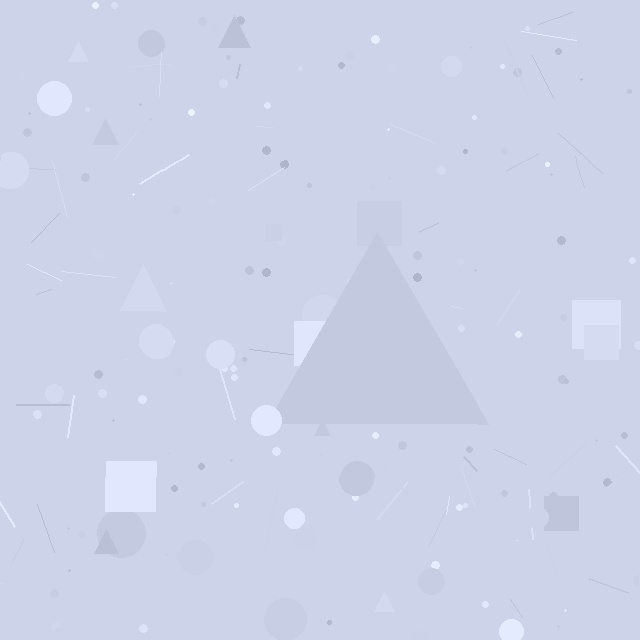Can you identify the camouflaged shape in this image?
The camouflaged shape is a triangle.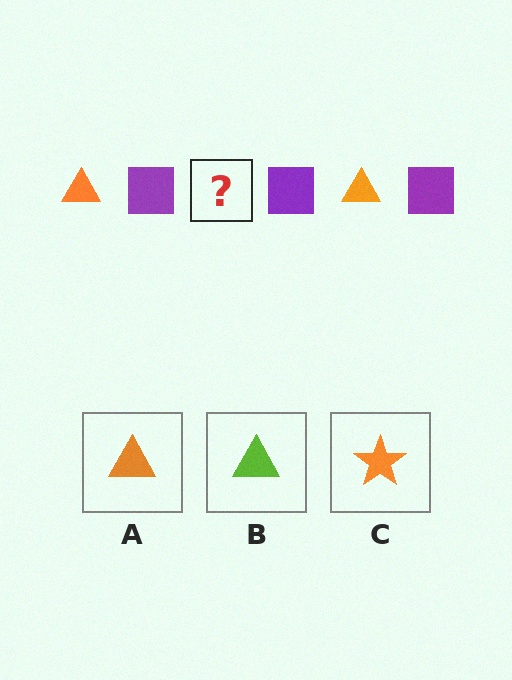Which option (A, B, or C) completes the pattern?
A.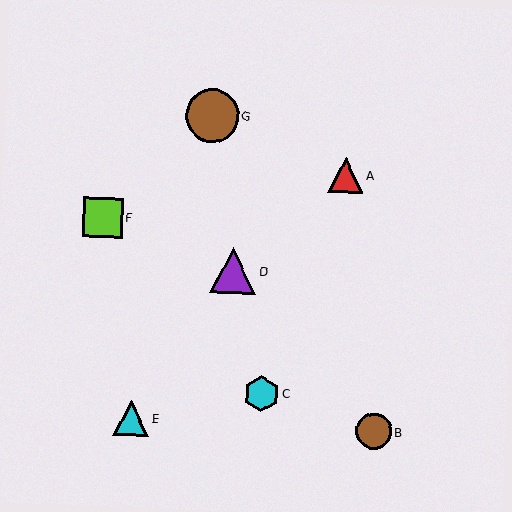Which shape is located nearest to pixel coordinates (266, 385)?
The cyan hexagon (labeled C) at (261, 394) is nearest to that location.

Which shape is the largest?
The brown circle (labeled G) is the largest.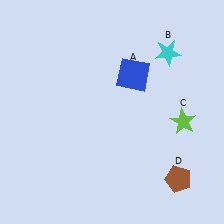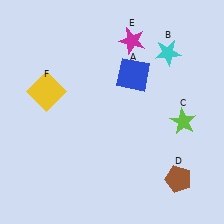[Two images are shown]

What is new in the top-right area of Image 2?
A magenta star (E) was added in the top-right area of Image 2.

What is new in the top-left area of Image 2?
A yellow square (F) was added in the top-left area of Image 2.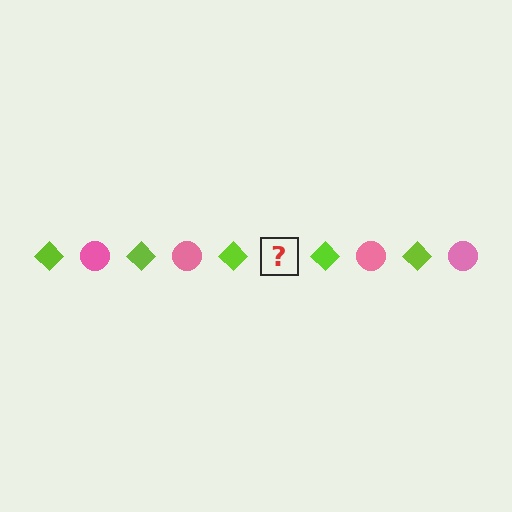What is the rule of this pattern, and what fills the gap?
The rule is that the pattern alternates between lime diamond and pink circle. The gap should be filled with a pink circle.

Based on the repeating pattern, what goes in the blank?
The blank should be a pink circle.